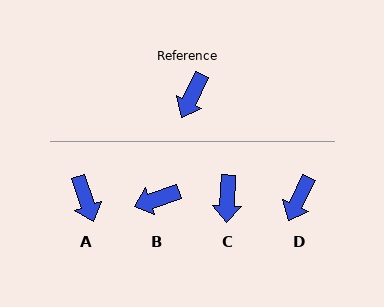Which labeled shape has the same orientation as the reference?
D.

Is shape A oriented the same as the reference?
No, it is off by about 44 degrees.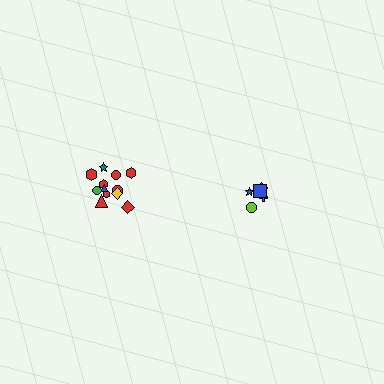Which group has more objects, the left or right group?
The left group.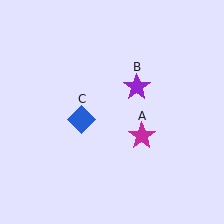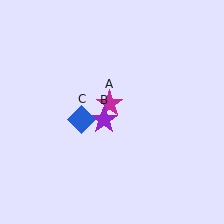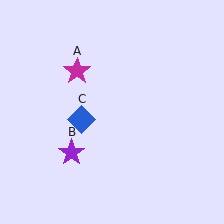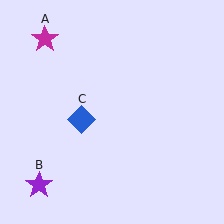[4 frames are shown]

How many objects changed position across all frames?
2 objects changed position: magenta star (object A), purple star (object B).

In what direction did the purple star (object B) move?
The purple star (object B) moved down and to the left.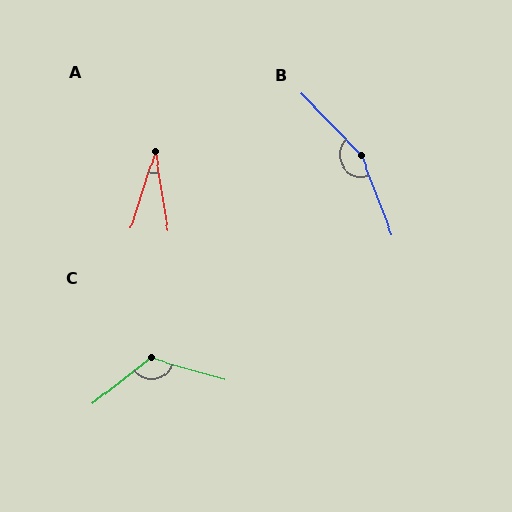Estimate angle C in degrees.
Approximately 126 degrees.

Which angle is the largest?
B, at approximately 156 degrees.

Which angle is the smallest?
A, at approximately 27 degrees.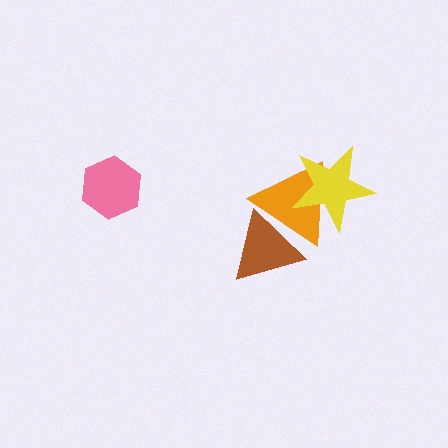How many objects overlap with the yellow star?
1 object overlaps with the yellow star.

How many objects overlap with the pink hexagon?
0 objects overlap with the pink hexagon.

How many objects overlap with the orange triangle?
2 objects overlap with the orange triangle.